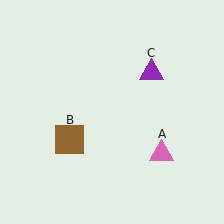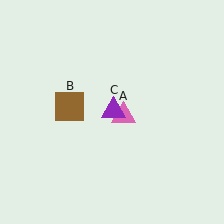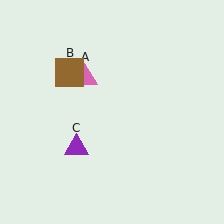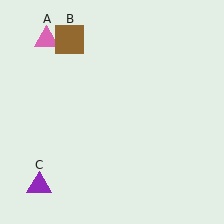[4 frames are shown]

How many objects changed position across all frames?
3 objects changed position: pink triangle (object A), brown square (object B), purple triangle (object C).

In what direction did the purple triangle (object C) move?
The purple triangle (object C) moved down and to the left.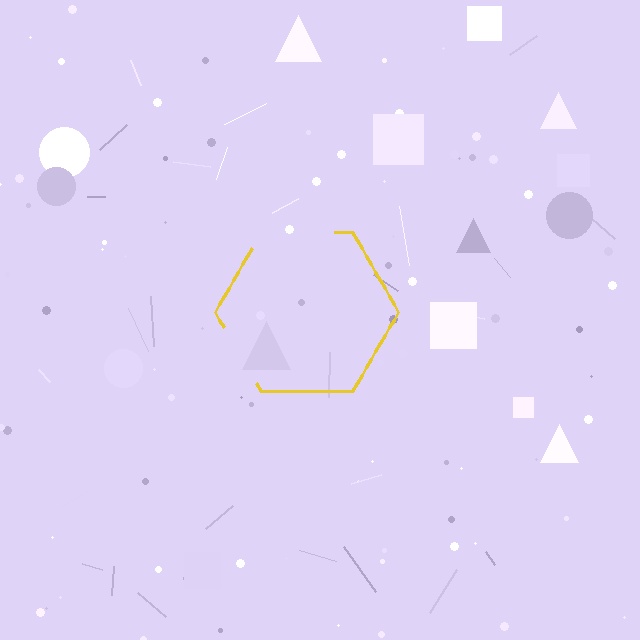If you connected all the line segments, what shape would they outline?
They would outline a hexagon.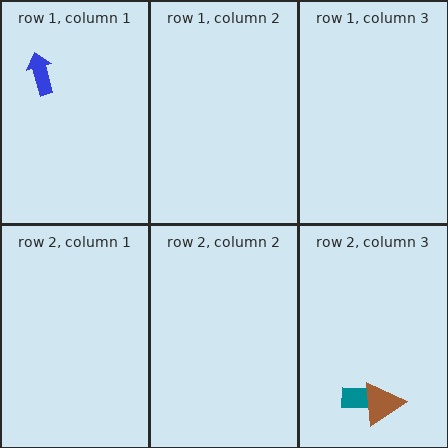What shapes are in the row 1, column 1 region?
The blue arrow.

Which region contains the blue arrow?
The row 1, column 1 region.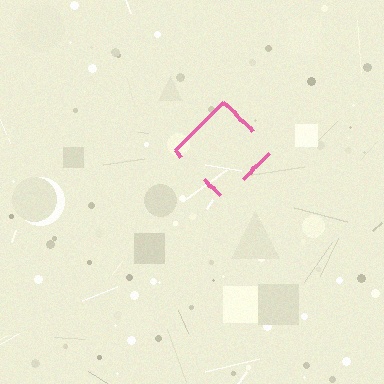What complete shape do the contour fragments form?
The contour fragments form a diamond.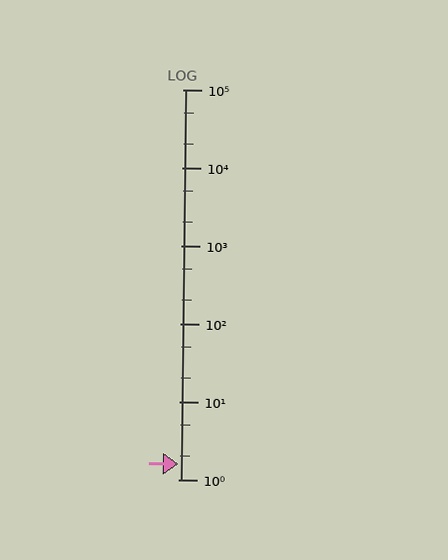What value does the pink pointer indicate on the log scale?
The pointer indicates approximately 1.6.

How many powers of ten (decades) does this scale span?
The scale spans 5 decades, from 1 to 100000.